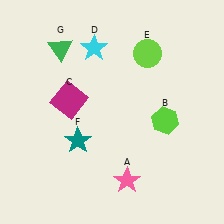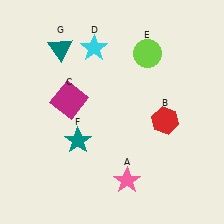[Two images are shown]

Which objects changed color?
B changed from lime to red. G changed from green to teal.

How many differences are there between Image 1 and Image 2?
There are 2 differences between the two images.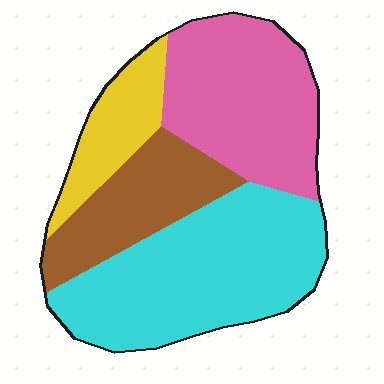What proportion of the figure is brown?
Brown takes up less than a quarter of the figure.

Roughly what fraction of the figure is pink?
Pink takes up about one third (1/3) of the figure.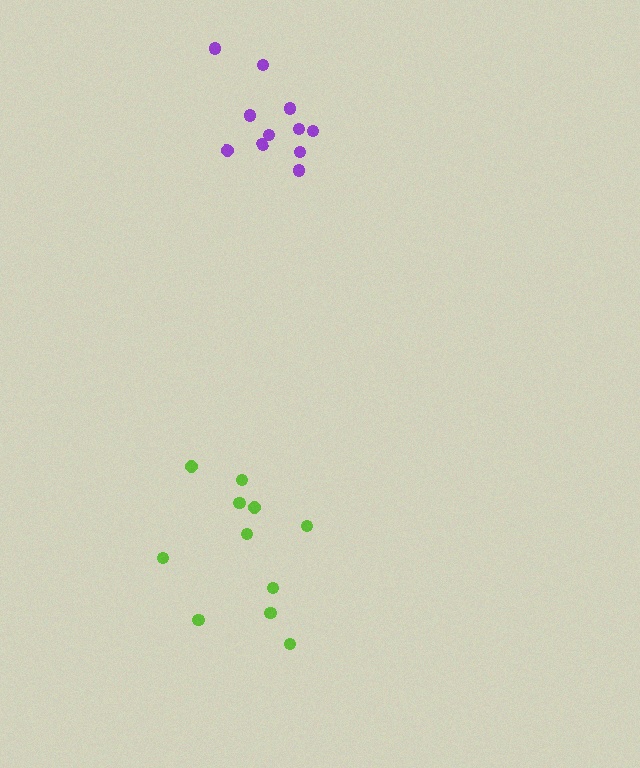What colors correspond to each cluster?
The clusters are colored: lime, purple.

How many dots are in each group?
Group 1: 11 dots, Group 2: 11 dots (22 total).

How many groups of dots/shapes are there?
There are 2 groups.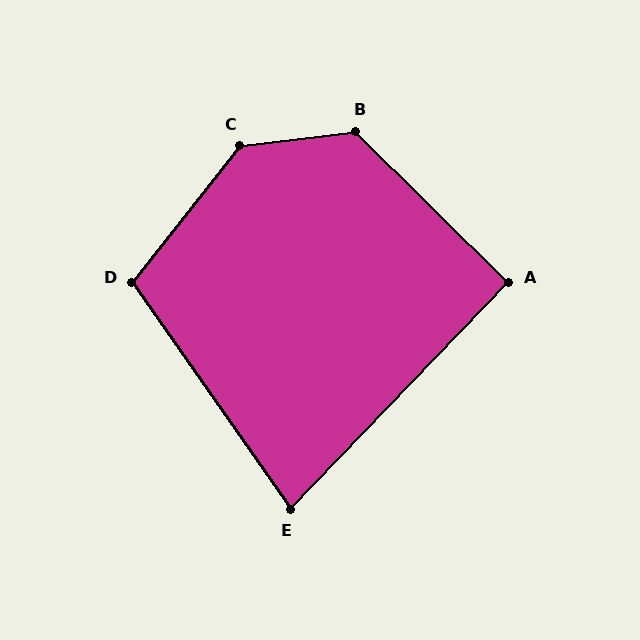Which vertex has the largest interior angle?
C, at approximately 135 degrees.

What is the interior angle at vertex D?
Approximately 107 degrees (obtuse).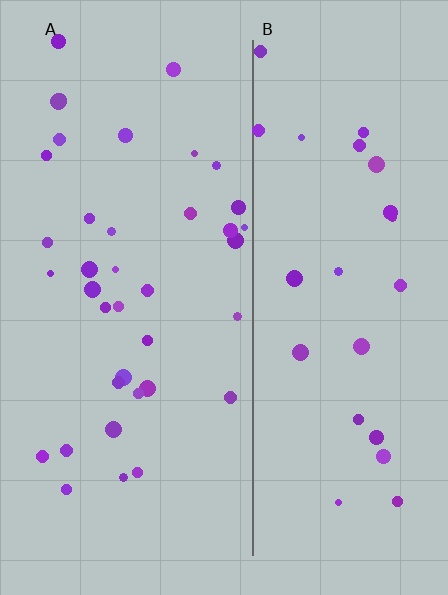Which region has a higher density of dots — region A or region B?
A (the left).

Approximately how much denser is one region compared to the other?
Approximately 1.5× — region A over region B.